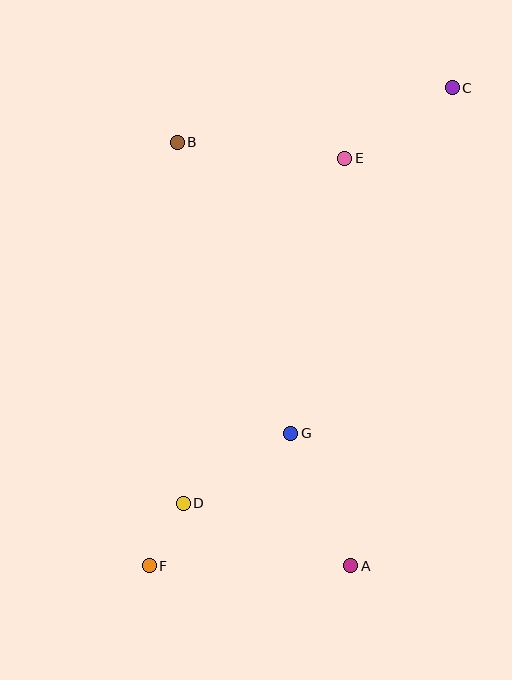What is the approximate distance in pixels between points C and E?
The distance between C and E is approximately 128 pixels.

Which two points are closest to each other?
Points D and F are closest to each other.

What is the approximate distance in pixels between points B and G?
The distance between B and G is approximately 313 pixels.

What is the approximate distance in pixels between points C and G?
The distance between C and G is approximately 382 pixels.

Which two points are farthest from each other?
Points C and F are farthest from each other.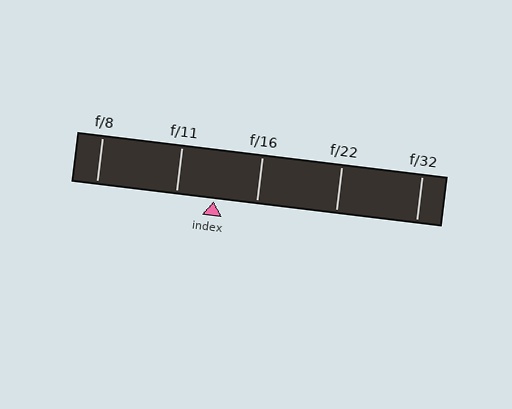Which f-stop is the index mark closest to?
The index mark is closest to f/11.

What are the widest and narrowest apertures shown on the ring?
The widest aperture shown is f/8 and the narrowest is f/32.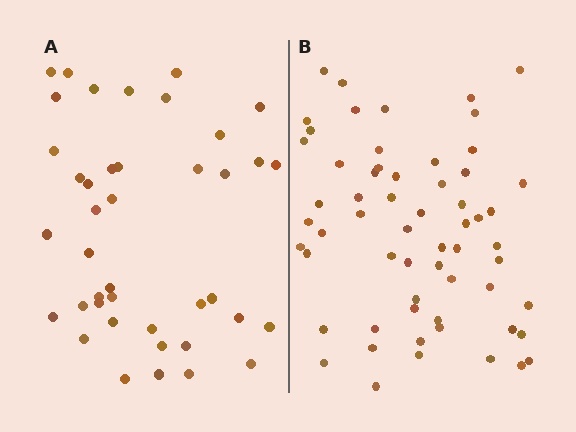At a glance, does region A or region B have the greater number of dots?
Region B (the right region) has more dots.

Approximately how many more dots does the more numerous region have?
Region B has approximately 20 more dots than region A.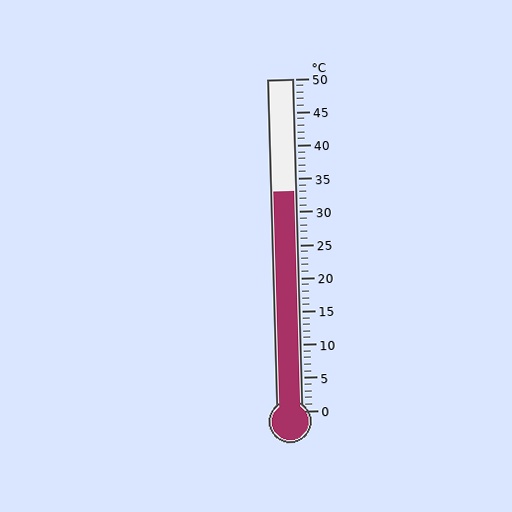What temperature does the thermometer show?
The thermometer shows approximately 33°C.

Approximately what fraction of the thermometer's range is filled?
The thermometer is filled to approximately 65% of its range.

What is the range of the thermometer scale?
The thermometer scale ranges from 0°C to 50°C.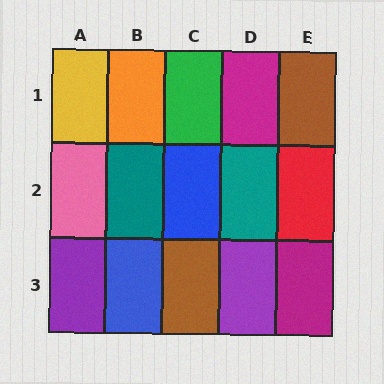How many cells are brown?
2 cells are brown.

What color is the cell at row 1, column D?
Magenta.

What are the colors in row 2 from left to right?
Pink, teal, blue, teal, red.